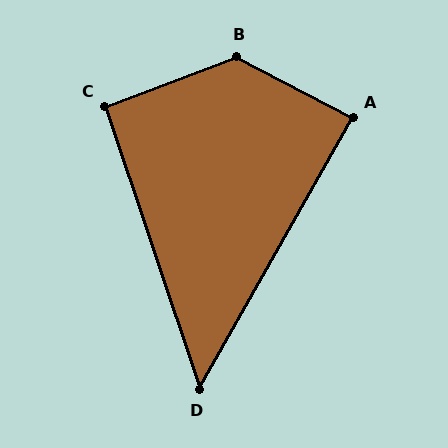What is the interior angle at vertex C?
Approximately 92 degrees (approximately right).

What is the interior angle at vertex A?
Approximately 88 degrees (approximately right).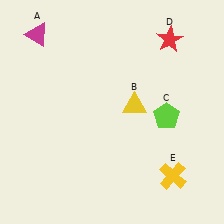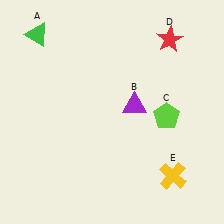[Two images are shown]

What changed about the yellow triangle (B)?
In Image 1, B is yellow. In Image 2, it changed to purple.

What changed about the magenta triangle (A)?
In Image 1, A is magenta. In Image 2, it changed to green.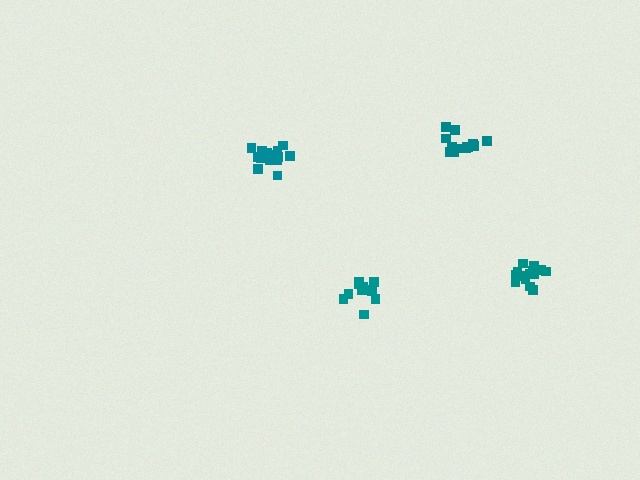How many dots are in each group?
Group 1: 17 dots, Group 2: 14 dots, Group 3: 13 dots, Group 4: 12 dots (56 total).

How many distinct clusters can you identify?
There are 4 distinct clusters.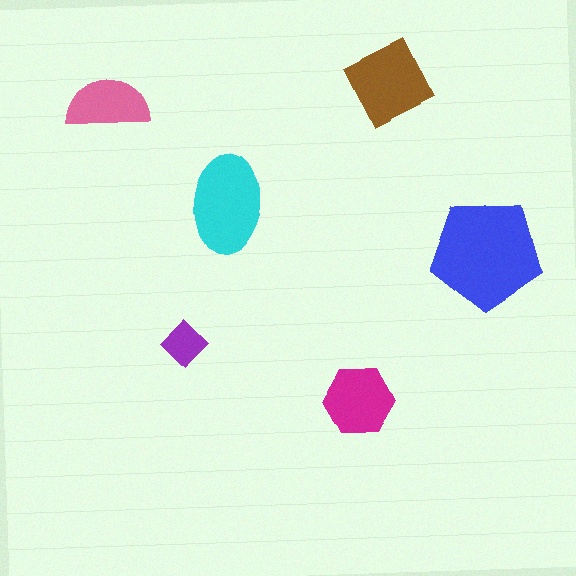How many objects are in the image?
There are 6 objects in the image.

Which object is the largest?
The blue pentagon.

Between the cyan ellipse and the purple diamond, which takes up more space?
The cyan ellipse.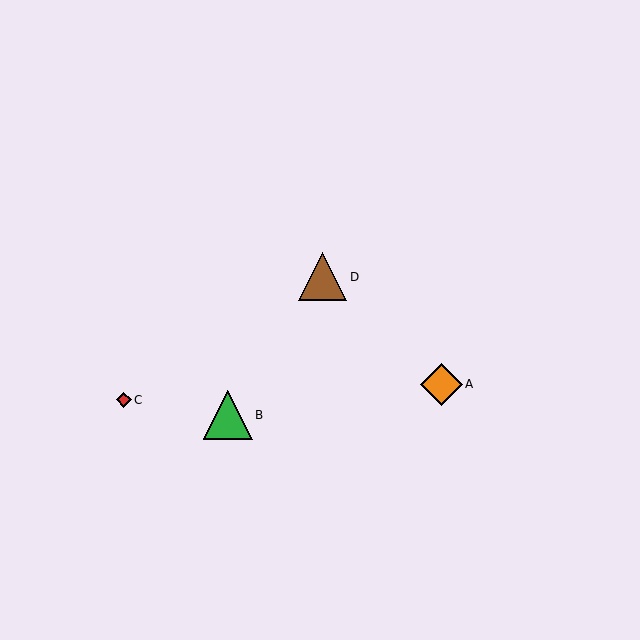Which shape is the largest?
The green triangle (labeled B) is the largest.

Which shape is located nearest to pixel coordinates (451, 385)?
The orange diamond (labeled A) at (442, 384) is nearest to that location.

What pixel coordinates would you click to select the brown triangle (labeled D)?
Click at (323, 277) to select the brown triangle D.